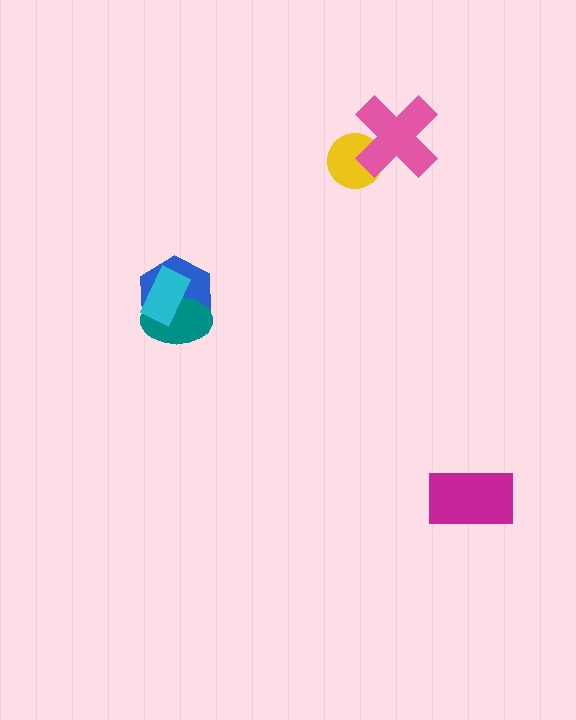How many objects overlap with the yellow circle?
1 object overlaps with the yellow circle.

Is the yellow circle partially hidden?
Yes, it is partially covered by another shape.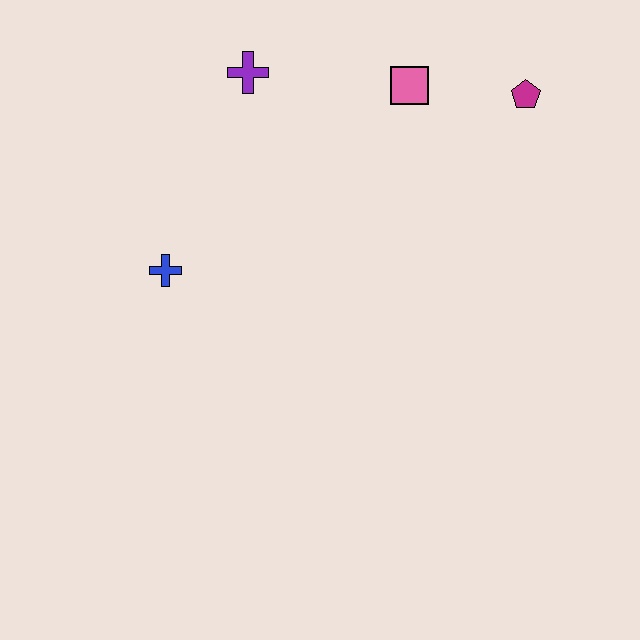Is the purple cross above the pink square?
Yes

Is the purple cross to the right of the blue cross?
Yes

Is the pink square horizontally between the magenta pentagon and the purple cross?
Yes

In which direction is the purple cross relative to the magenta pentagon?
The purple cross is to the left of the magenta pentagon.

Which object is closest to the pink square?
The magenta pentagon is closest to the pink square.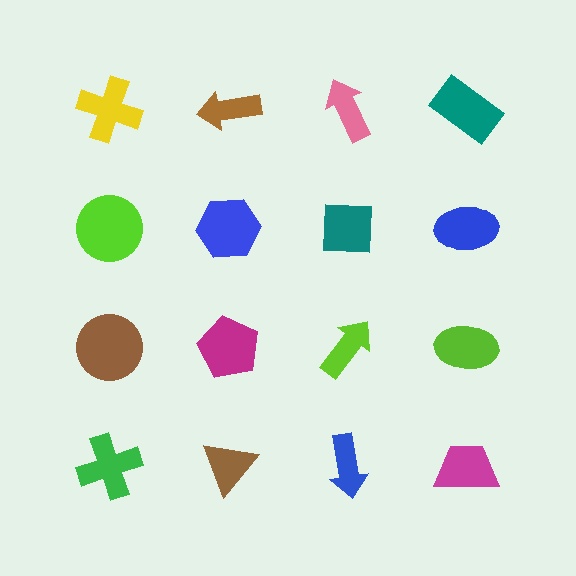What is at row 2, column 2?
A blue hexagon.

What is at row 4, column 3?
A blue arrow.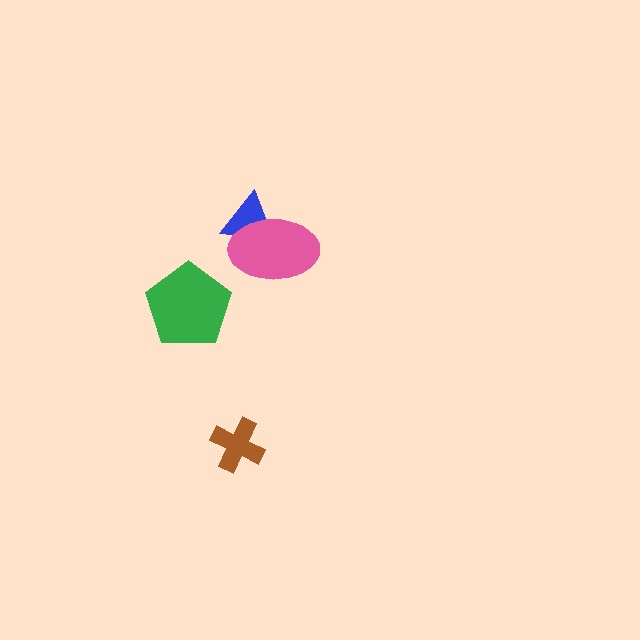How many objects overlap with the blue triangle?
1 object overlaps with the blue triangle.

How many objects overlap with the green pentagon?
0 objects overlap with the green pentagon.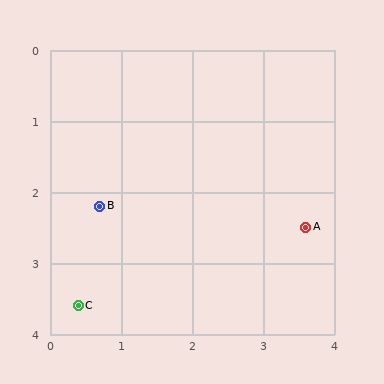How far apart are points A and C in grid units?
Points A and C are about 3.4 grid units apart.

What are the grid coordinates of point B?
Point B is at approximately (0.7, 2.2).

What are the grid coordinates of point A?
Point A is at approximately (3.6, 2.5).